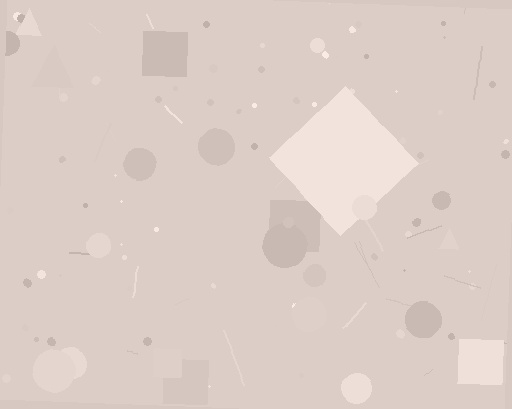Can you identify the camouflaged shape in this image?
The camouflaged shape is a diamond.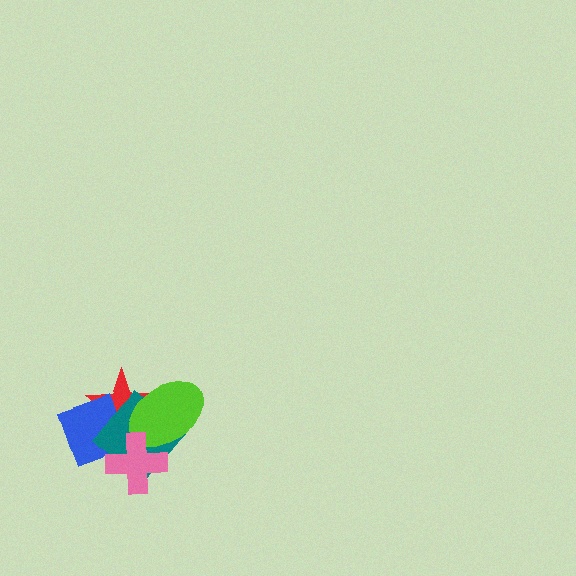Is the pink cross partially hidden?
No, no other shape covers it.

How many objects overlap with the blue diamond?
3 objects overlap with the blue diamond.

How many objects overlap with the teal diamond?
4 objects overlap with the teal diamond.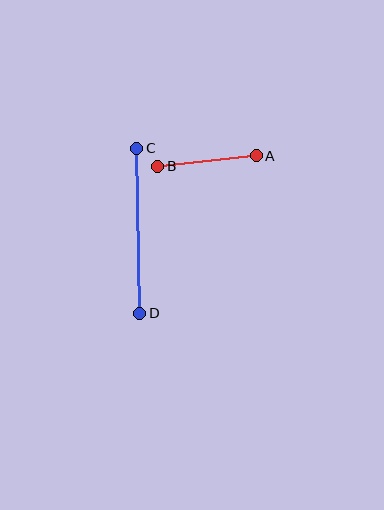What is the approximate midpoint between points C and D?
The midpoint is at approximately (138, 231) pixels.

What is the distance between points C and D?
The distance is approximately 165 pixels.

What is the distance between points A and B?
The distance is approximately 99 pixels.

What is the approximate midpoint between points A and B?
The midpoint is at approximately (207, 161) pixels.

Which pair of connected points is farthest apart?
Points C and D are farthest apart.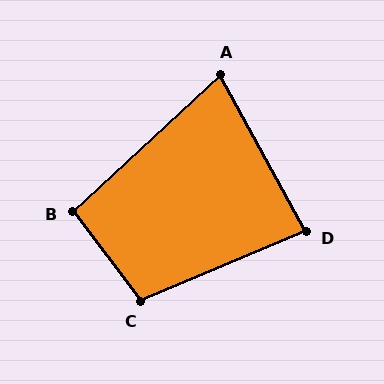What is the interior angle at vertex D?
Approximately 84 degrees (acute).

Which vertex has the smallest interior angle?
A, at approximately 76 degrees.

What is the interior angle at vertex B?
Approximately 96 degrees (obtuse).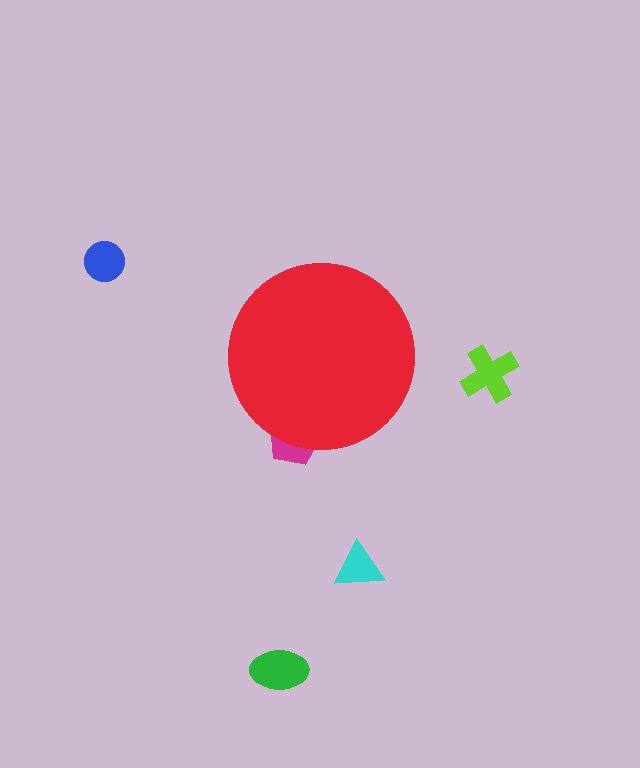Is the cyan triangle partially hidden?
No, the cyan triangle is fully visible.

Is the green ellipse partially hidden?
No, the green ellipse is fully visible.